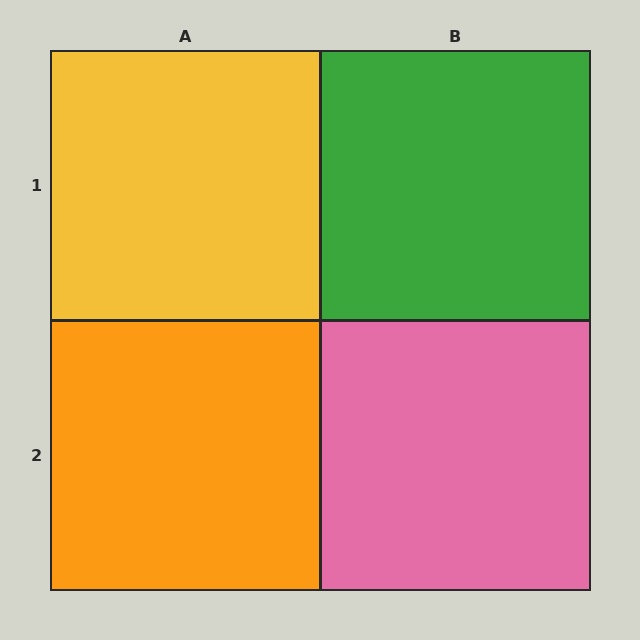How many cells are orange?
1 cell is orange.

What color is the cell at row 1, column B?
Green.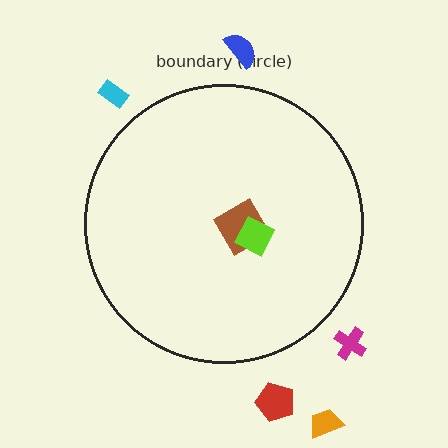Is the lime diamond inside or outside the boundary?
Inside.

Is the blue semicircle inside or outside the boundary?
Outside.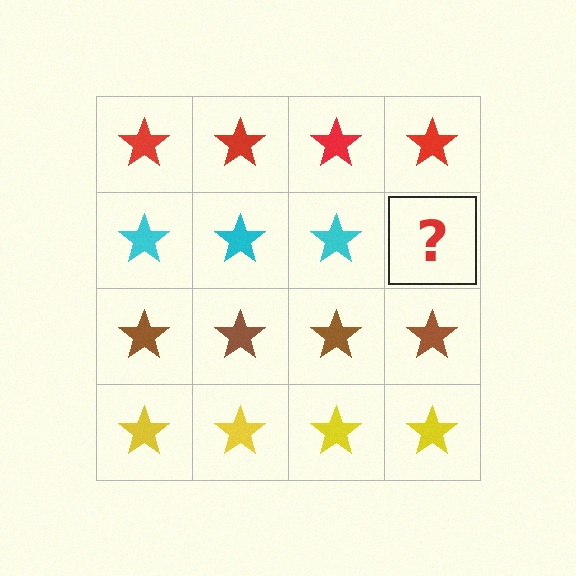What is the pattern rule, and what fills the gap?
The rule is that each row has a consistent color. The gap should be filled with a cyan star.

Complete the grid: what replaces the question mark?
The question mark should be replaced with a cyan star.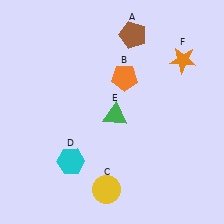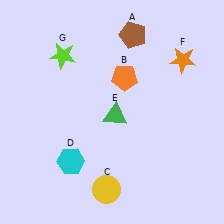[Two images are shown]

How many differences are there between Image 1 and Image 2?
There is 1 difference between the two images.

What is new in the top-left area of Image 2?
A lime star (G) was added in the top-left area of Image 2.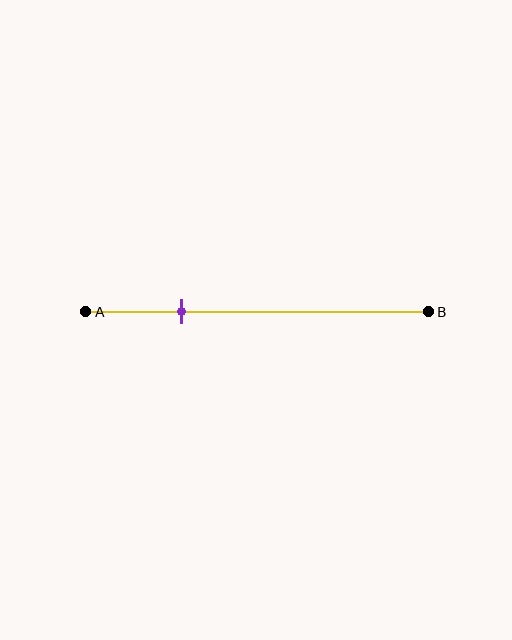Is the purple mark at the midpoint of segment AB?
No, the mark is at about 30% from A, not at the 50% midpoint.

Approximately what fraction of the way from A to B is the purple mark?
The purple mark is approximately 30% of the way from A to B.